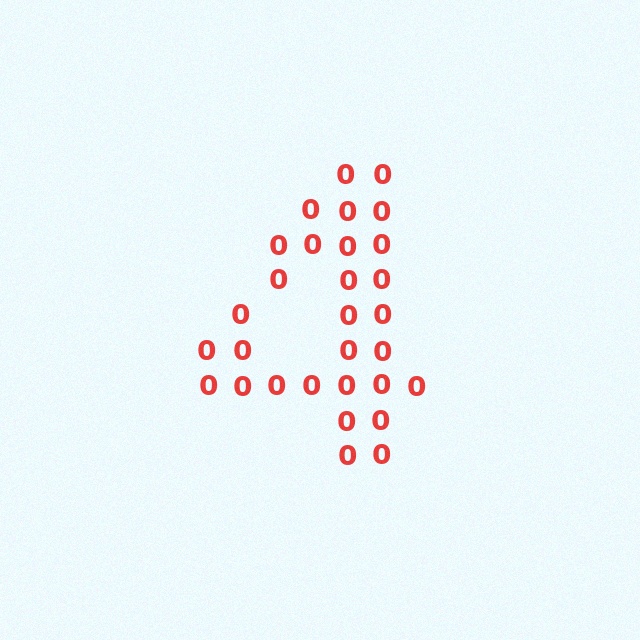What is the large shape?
The large shape is the digit 4.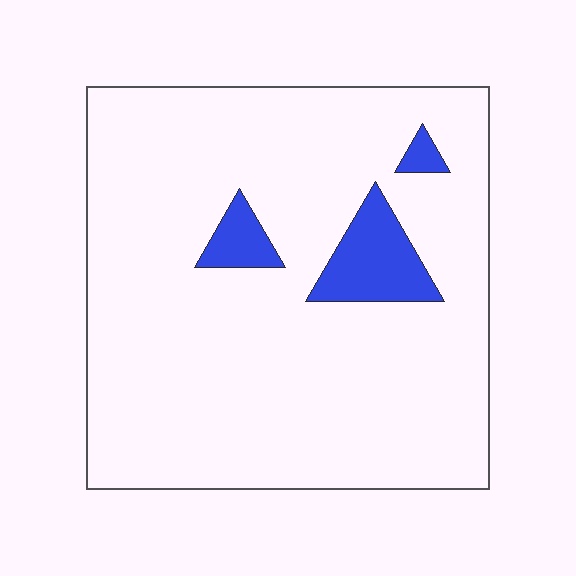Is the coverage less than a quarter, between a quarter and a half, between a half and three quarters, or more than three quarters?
Less than a quarter.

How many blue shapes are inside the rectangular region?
3.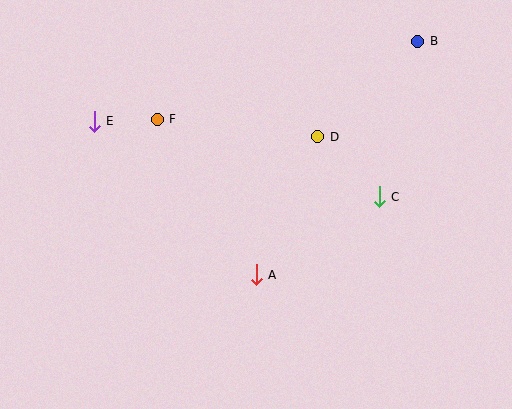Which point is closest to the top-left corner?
Point E is closest to the top-left corner.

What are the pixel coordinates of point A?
Point A is at (256, 275).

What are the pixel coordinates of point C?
Point C is at (379, 197).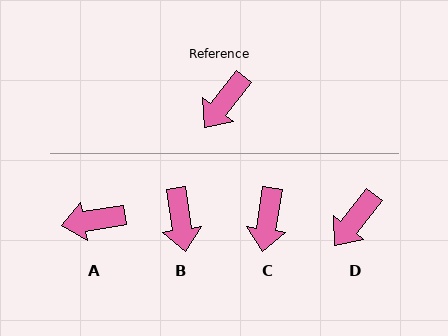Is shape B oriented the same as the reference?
No, it is off by about 47 degrees.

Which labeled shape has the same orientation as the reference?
D.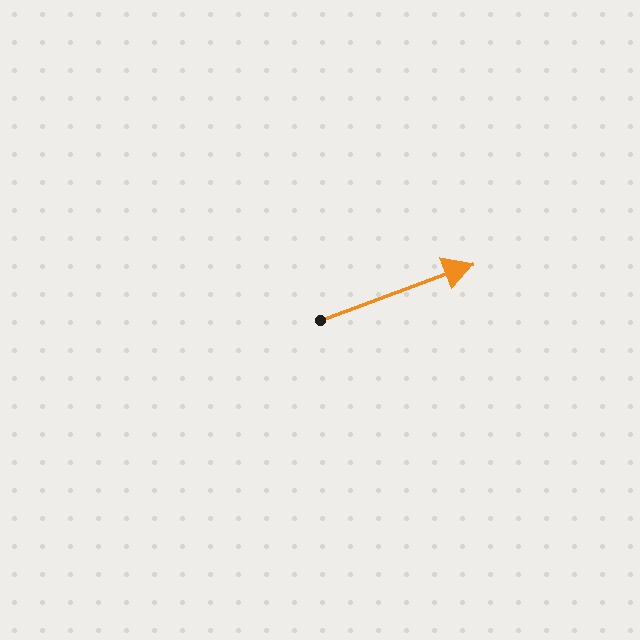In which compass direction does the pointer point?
East.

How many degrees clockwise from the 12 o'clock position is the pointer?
Approximately 70 degrees.